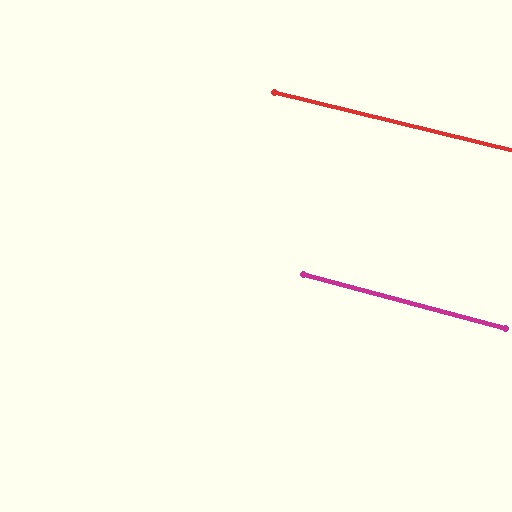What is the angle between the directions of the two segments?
Approximately 1 degree.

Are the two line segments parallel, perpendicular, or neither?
Parallel — their directions differ by only 1.1°.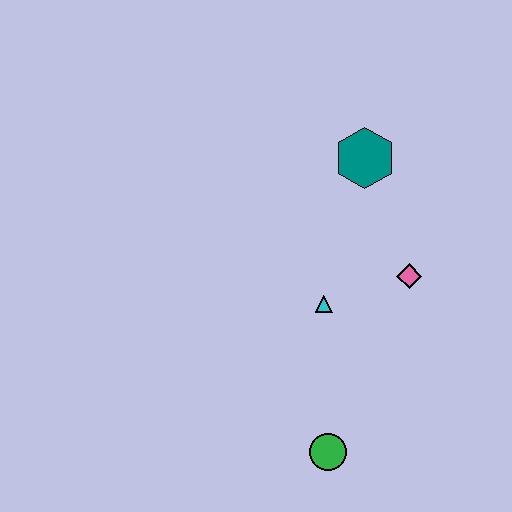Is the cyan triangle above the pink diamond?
No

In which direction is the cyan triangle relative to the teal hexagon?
The cyan triangle is below the teal hexagon.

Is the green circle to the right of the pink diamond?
No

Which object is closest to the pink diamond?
The cyan triangle is closest to the pink diamond.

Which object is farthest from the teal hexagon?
The green circle is farthest from the teal hexagon.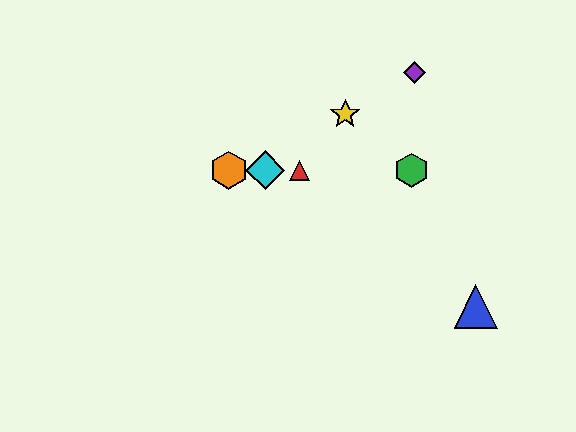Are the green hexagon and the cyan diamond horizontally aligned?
Yes, both are at y≈170.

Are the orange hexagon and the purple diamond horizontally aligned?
No, the orange hexagon is at y≈170 and the purple diamond is at y≈73.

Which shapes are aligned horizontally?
The red triangle, the green hexagon, the orange hexagon, the cyan diamond are aligned horizontally.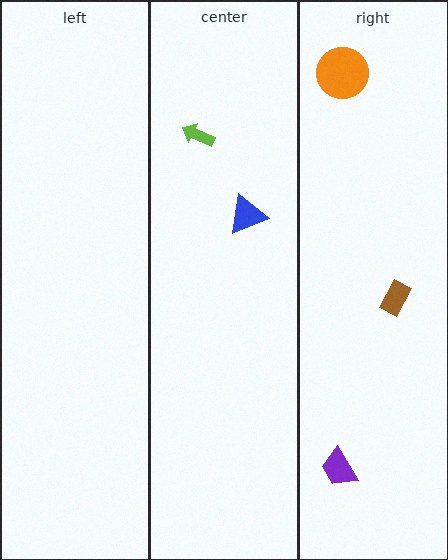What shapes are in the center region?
The blue triangle, the lime arrow.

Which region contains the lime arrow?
The center region.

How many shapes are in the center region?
2.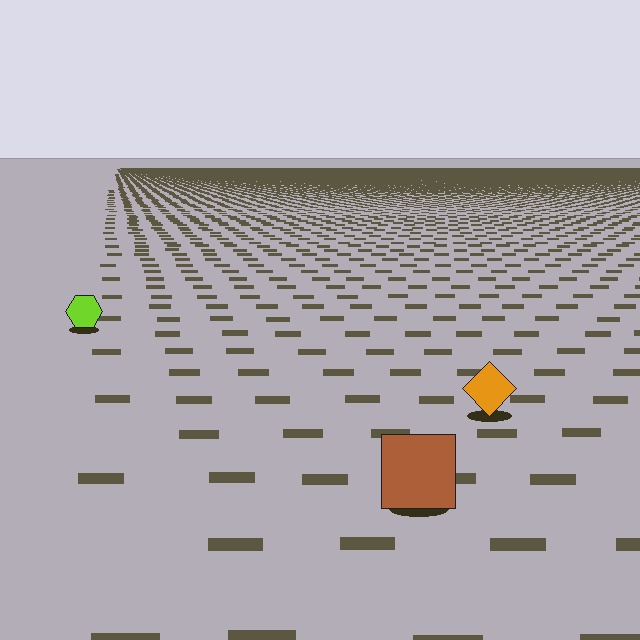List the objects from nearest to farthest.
From nearest to farthest: the brown square, the orange diamond, the lime hexagon.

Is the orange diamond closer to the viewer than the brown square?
No. The brown square is closer — you can tell from the texture gradient: the ground texture is coarser near it.